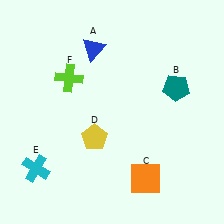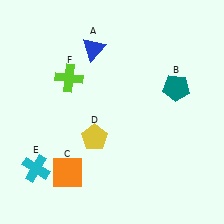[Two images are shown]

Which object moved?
The orange square (C) moved left.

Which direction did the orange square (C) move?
The orange square (C) moved left.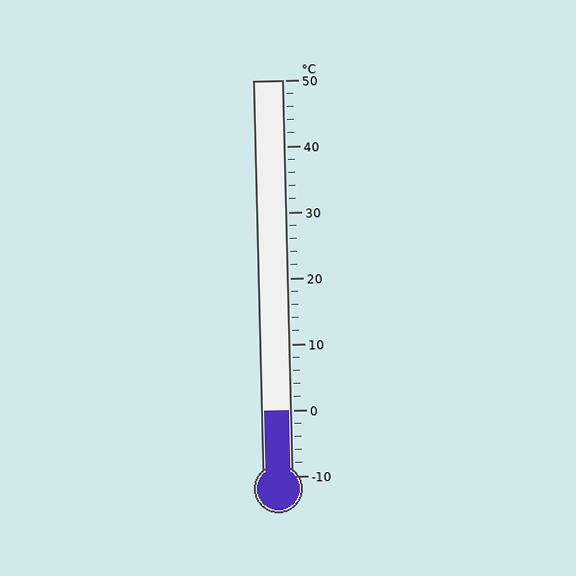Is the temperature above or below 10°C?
The temperature is below 10°C.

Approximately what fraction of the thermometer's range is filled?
The thermometer is filled to approximately 15% of its range.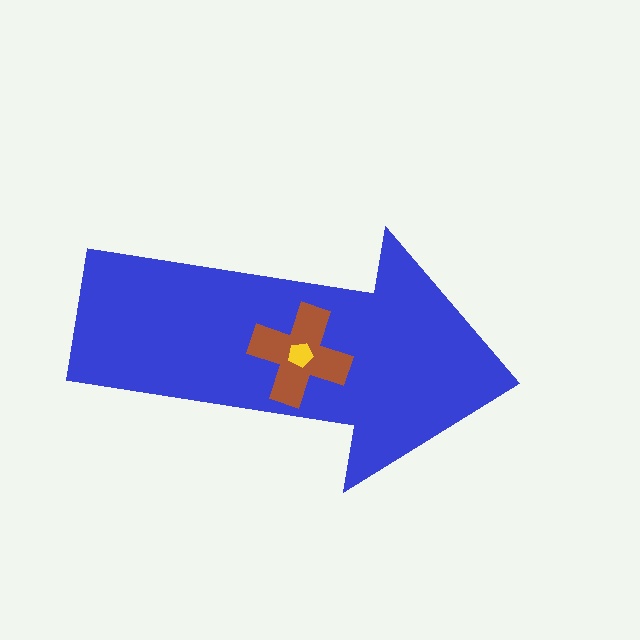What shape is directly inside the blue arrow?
The brown cross.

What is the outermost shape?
The blue arrow.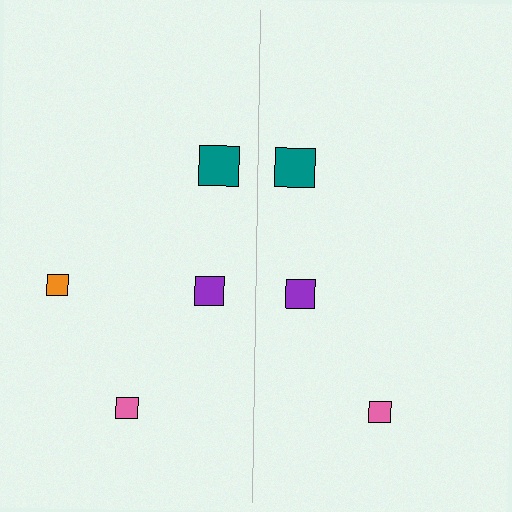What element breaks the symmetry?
A orange square is missing from the right side.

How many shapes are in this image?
There are 7 shapes in this image.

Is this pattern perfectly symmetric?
No, the pattern is not perfectly symmetric. A orange square is missing from the right side.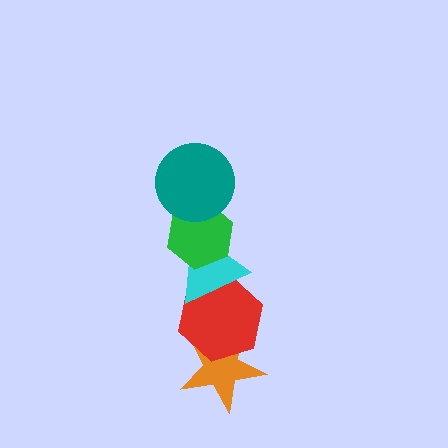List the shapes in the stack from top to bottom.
From top to bottom: the teal circle, the green hexagon, the cyan triangle, the red hexagon, the orange star.